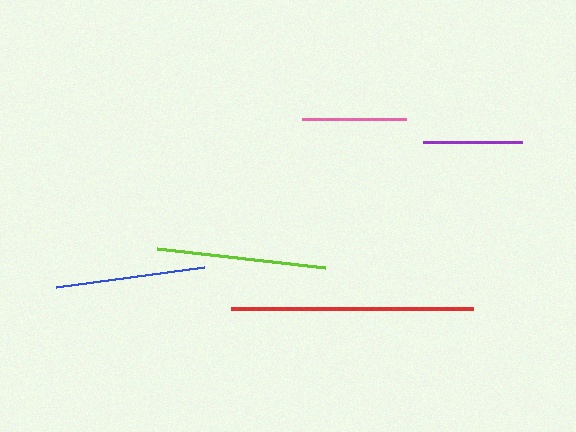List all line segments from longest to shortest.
From longest to shortest: red, lime, blue, pink, purple.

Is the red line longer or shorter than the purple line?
The red line is longer than the purple line.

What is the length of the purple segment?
The purple segment is approximately 100 pixels long.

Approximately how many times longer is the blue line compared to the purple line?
The blue line is approximately 1.5 times the length of the purple line.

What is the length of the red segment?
The red segment is approximately 242 pixels long.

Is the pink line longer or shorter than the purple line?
The pink line is longer than the purple line.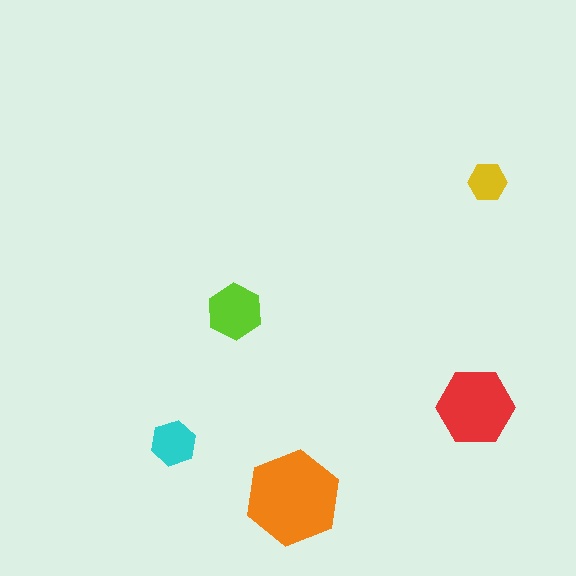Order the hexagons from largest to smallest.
the orange one, the red one, the lime one, the cyan one, the yellow one.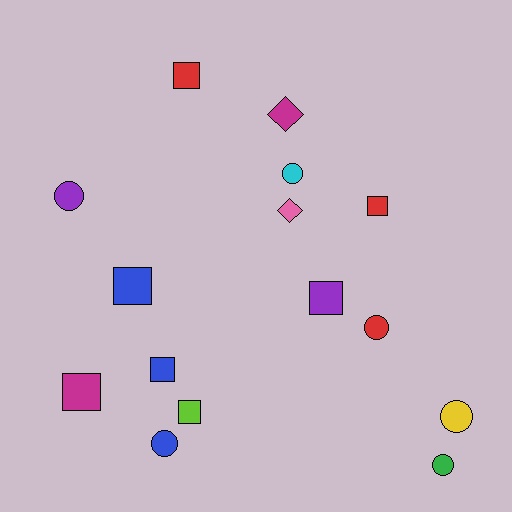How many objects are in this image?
There are 15 objects.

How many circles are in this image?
There are 6 circles.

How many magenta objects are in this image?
There are 2 magenta objects.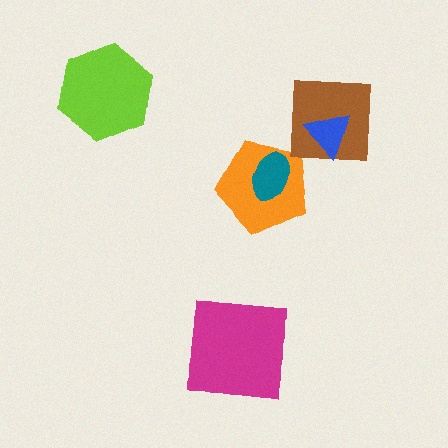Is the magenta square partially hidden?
No, no other shape covers it.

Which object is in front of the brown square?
The blue triangle is in front of the brown square.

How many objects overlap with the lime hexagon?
0 objects overlap with the lime hexagon.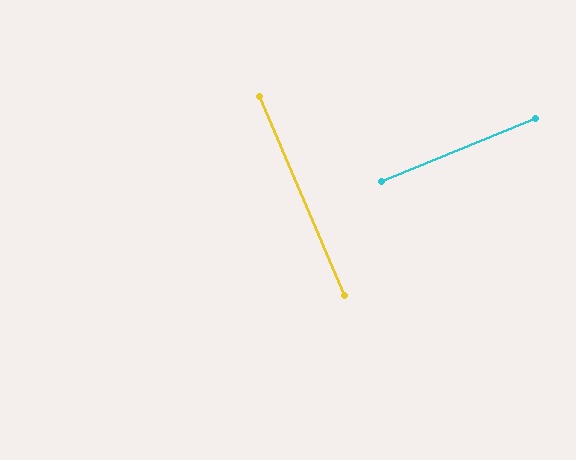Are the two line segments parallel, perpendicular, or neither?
Perpendicular — they meet at approximately 89°.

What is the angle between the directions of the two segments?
Approximately 89 degrees.